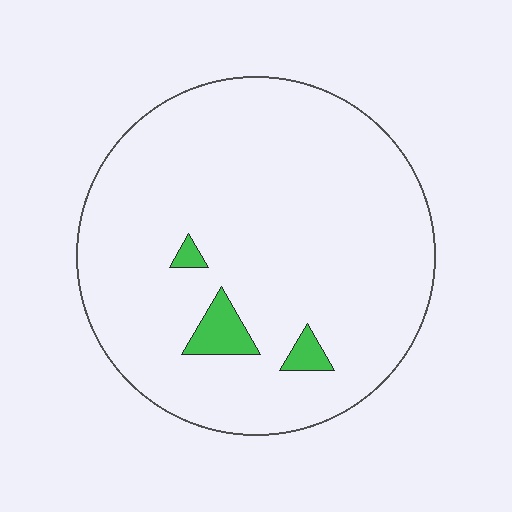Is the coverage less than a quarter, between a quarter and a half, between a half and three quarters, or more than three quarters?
Less than a quarter.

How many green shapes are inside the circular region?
3.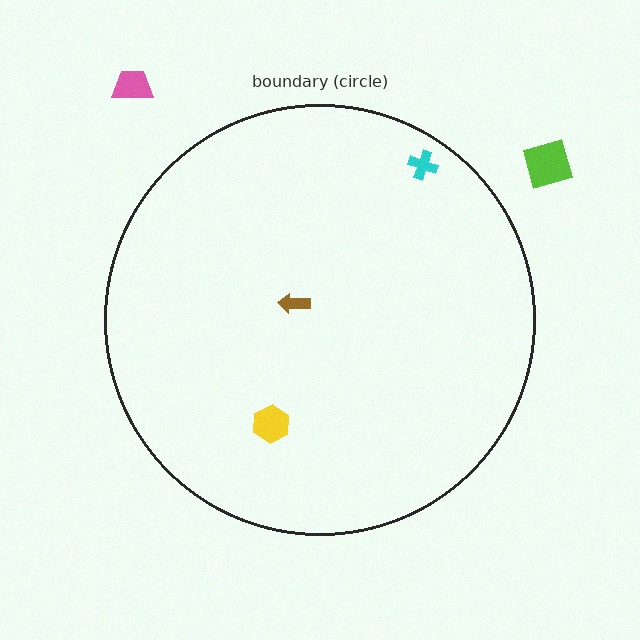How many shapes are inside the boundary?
3 inside, 2 outside.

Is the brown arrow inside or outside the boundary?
Inside.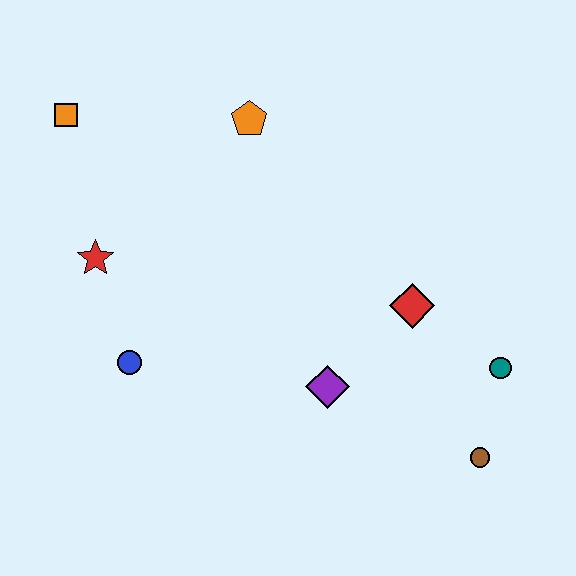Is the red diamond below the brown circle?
No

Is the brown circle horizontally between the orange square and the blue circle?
No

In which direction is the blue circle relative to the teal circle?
The blue circle is to the left of the teal circle.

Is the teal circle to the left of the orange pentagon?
No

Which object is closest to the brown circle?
The teal circle is closest to the brown circle.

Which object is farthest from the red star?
The brown circle is farthest from the red star.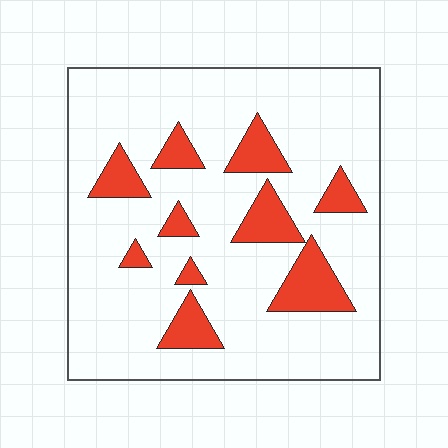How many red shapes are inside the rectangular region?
10.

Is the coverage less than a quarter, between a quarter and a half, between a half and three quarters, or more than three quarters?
Less than a quarter.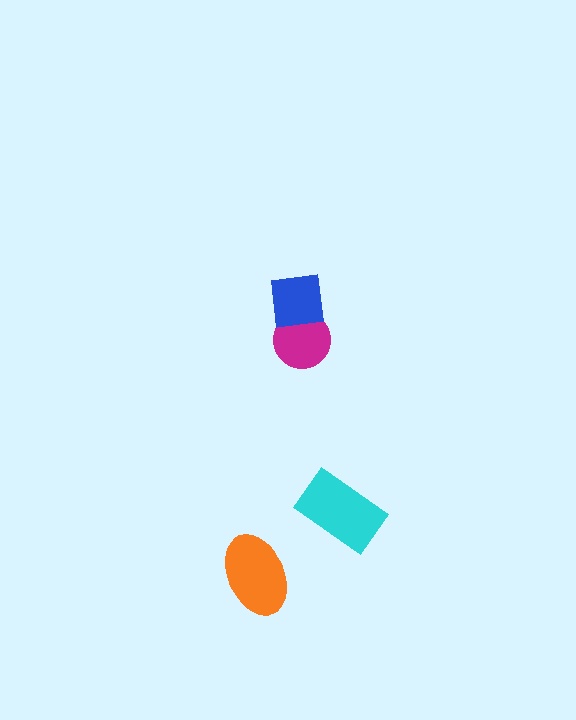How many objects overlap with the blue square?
1 object overlaps with the blue square.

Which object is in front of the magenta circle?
The blue square is in front of the magenta circle.